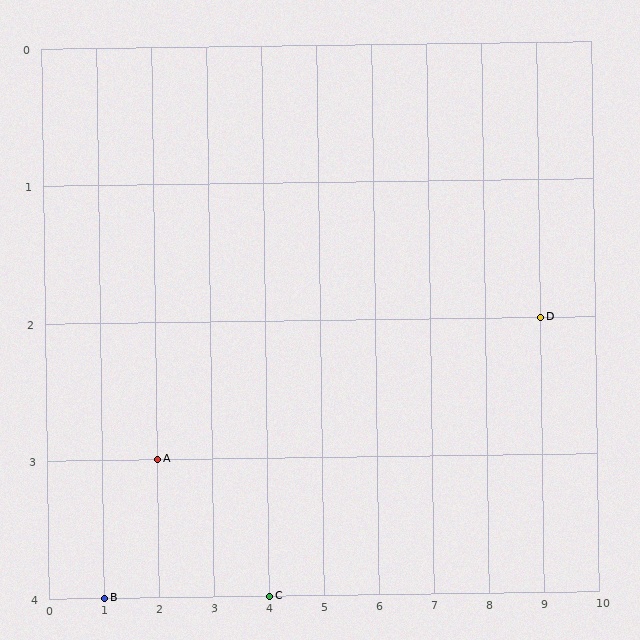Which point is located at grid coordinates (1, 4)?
Point B is at (1, 4).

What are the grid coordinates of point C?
Point C is at grid coordinates (4, 4).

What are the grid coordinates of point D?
Point D is at grid coordinates (9, 2).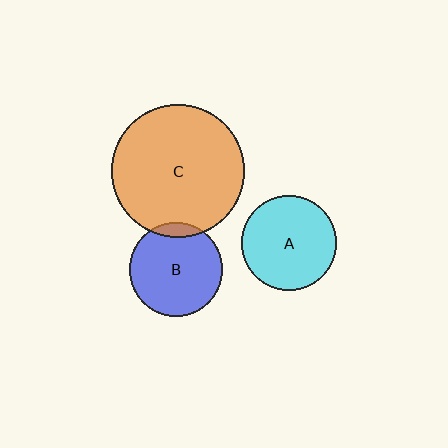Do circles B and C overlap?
Yes.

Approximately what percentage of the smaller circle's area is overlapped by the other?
Approximately 10%.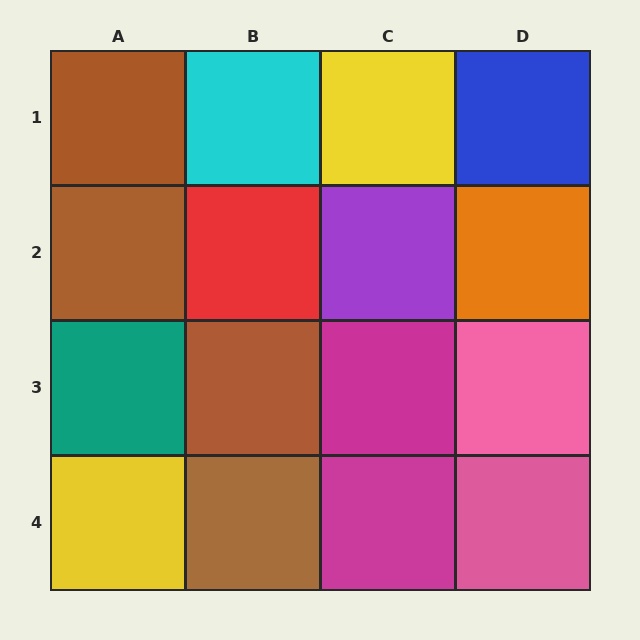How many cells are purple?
1 cell is purple.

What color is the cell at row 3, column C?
Magenta.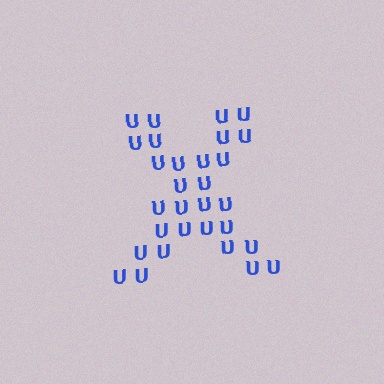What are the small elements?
The small elements are letter U's.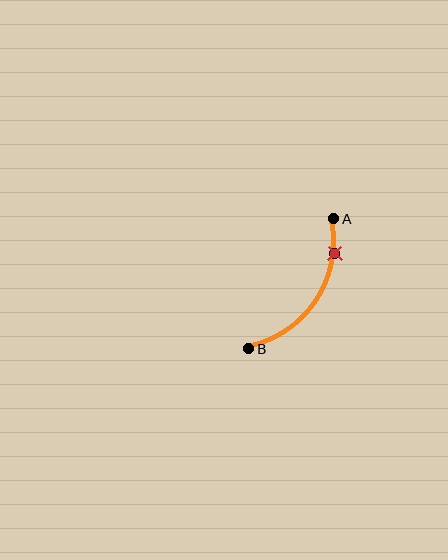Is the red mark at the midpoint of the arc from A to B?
No. The red mark lies on the arc but is closer to endpoint A. The arc midpoint would be at the point on the curve equidistant along the arc from both A and B.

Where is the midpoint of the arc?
The arc midpoint is the point on the curve farthest from the straight line joining A and B. It sits to the right of that line.